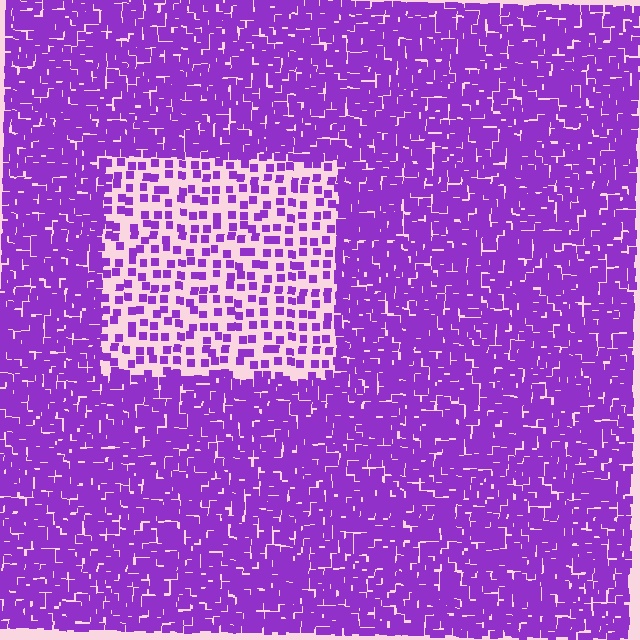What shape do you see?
I see a rectangle.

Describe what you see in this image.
The image contains small purple elements arranged at two different densities. A rectangle-shaped region is visible where the elements are less densely packed than the surrounding area.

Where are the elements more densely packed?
The elements are more densely packed outside the rectangle boundary.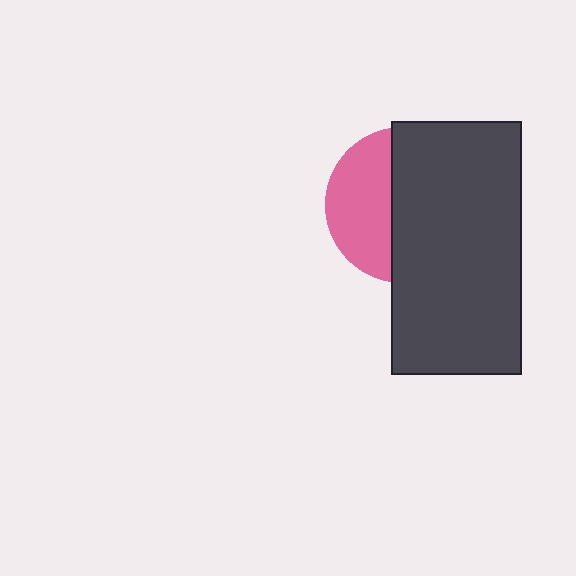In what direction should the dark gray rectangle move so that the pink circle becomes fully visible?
The dark gray rectangle should move right. That is the shortest direction to clear the overlap and leave the pink circle fully visible.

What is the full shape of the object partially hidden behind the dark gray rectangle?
The partially hidden object is a pink circle.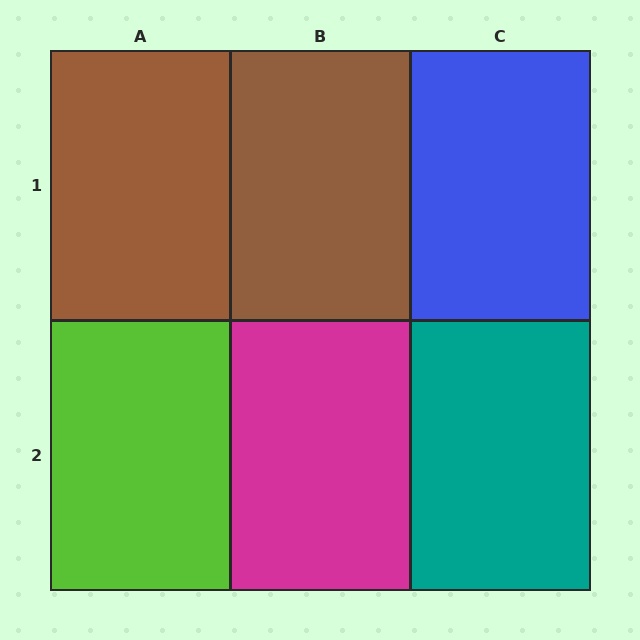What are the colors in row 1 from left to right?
Brown, brown, blue.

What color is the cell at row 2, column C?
Teal.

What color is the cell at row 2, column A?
Lime.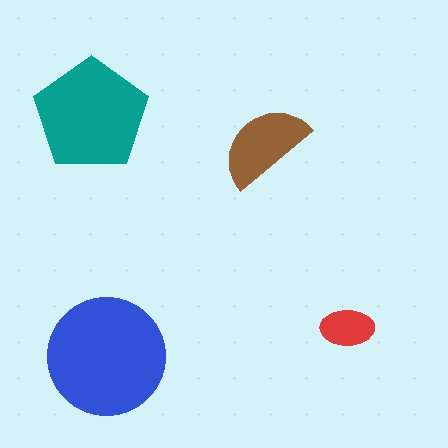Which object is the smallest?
The red ellipse.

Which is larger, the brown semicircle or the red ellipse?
The brown semicircle.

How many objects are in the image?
There are 4 objects in the image.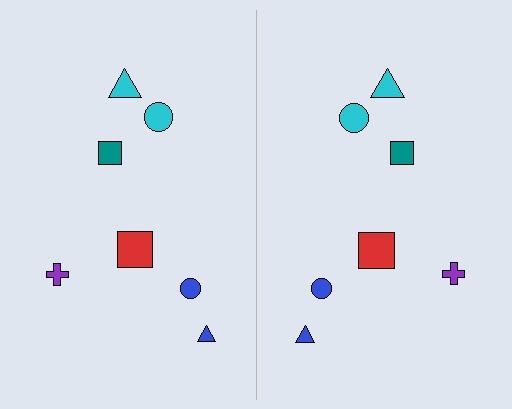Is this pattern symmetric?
Yes, this pattern has bilateral (reflection) symmetry.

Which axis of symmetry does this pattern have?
The pattern has a vertical axis of symmetry running through the center of the image.